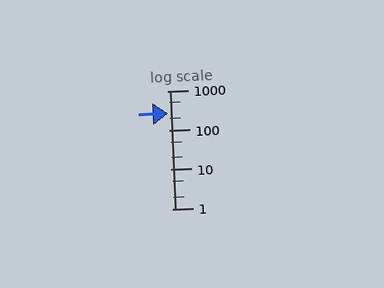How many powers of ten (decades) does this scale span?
The scale spans 3 decades, from 1 to 1000.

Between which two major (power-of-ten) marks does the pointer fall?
The pointer is between 100 and 1000.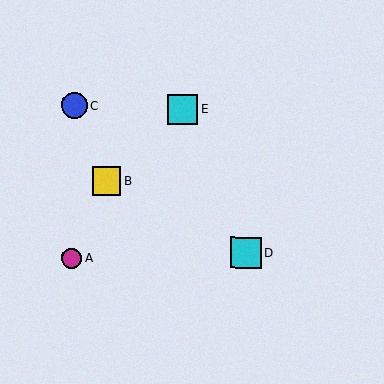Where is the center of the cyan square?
The center of the cyan square is at (246, 253).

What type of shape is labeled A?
Shape A is a magenta circle.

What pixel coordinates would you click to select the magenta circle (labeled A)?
Click at (72, 258) to select the magenta circle A.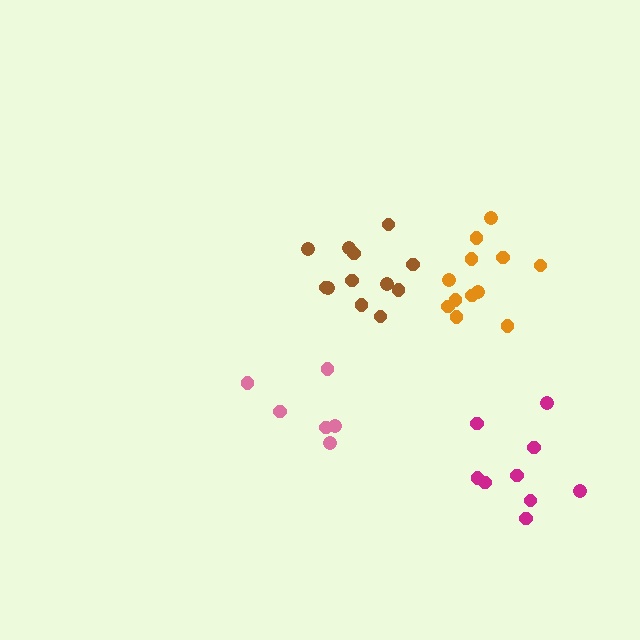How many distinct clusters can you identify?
There are 4 distinct clusters.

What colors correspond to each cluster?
The clusters are colored: brown, orange, magenta, pink.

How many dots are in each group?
Group 1: 12 dots, Group 2: 12 dots, Group 3: 9 dots, Group 4: 6 dots (39 total).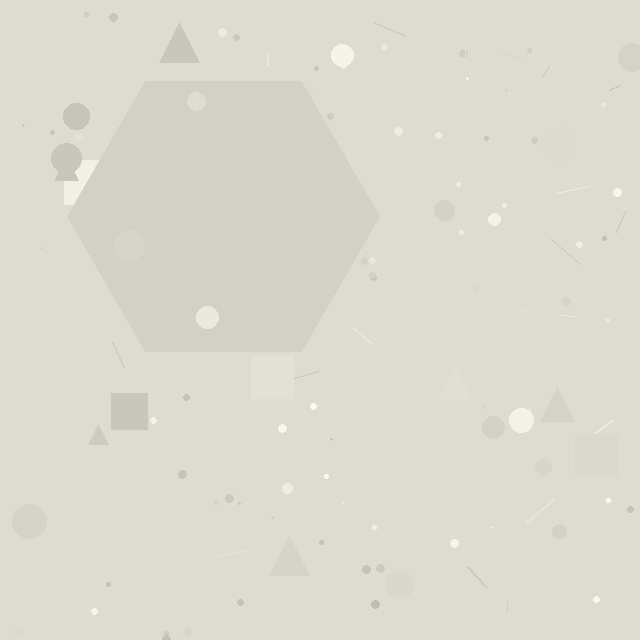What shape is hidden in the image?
A hexagon is hidden in the image.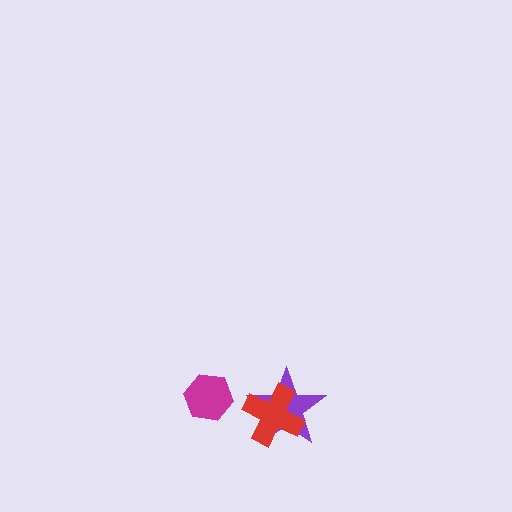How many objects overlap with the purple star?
1 object overlaps with the purple star.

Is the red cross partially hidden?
No, no other shape covers it.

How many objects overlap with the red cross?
1 object overlaps with the red cross.